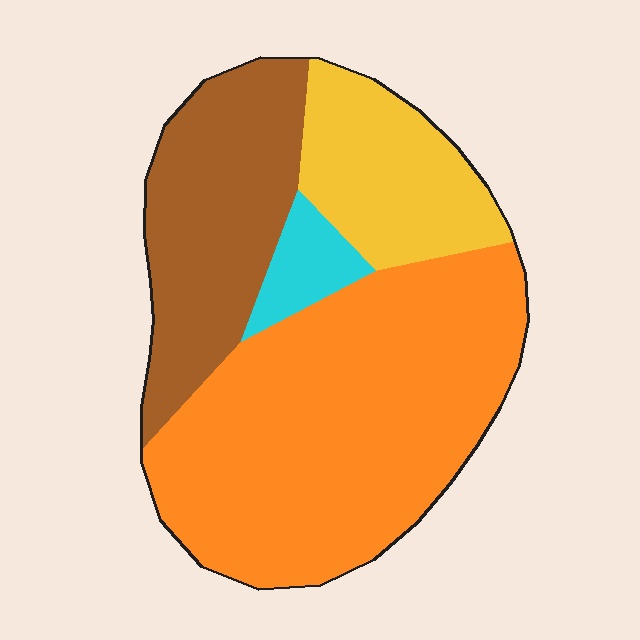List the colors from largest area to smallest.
From largest to smallest: orange, brown, yellow, cyan.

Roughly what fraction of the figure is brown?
Brown takes up less than a quarter of the figure.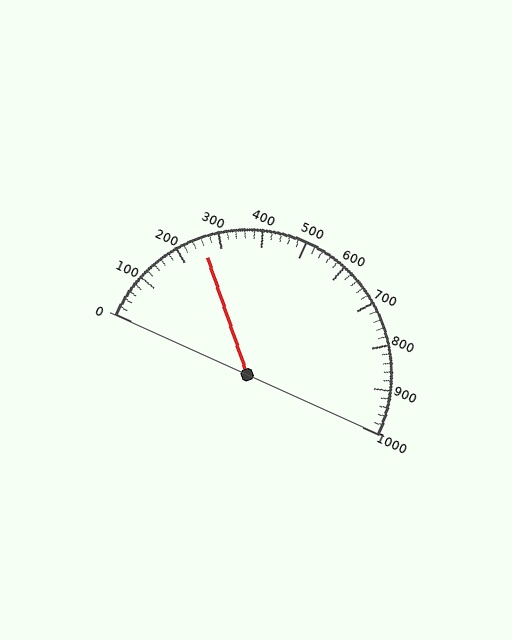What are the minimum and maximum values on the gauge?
The gauge ranges from 0 to 1000.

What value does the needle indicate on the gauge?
The needle indicates approximately 260.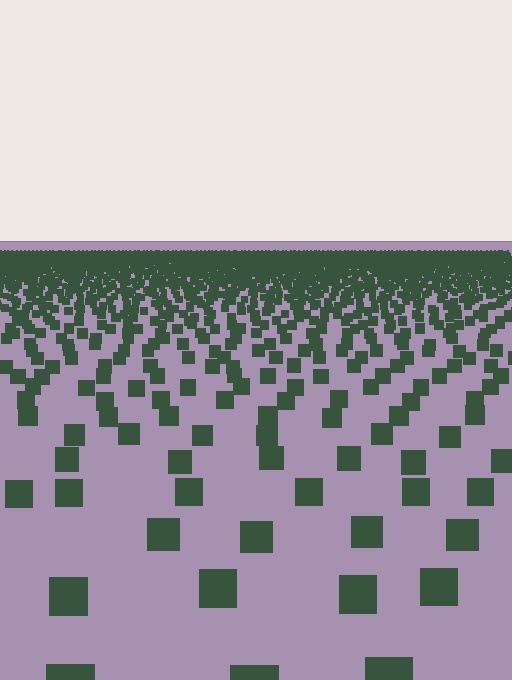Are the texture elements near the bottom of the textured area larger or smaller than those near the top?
Larger. Near the bottom, elements are closer to the viewer and appear at a bigger on-screen size.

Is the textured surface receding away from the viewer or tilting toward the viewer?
The surface is receding away from the viewer. Texture elements get smaller and denser toward the top.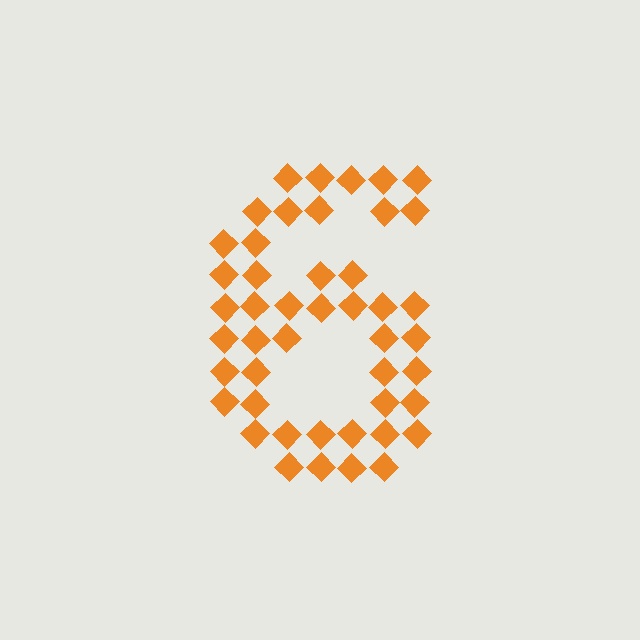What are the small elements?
The small elements are diamonds.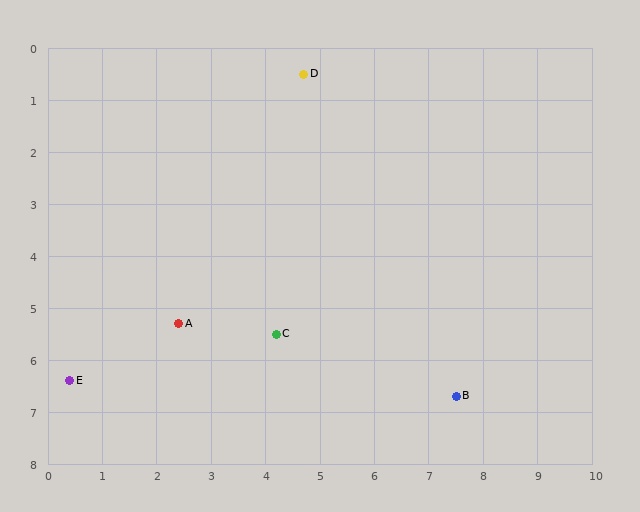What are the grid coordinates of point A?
Point A is at approximately (2.4, 5.3).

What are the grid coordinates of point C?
Point C is at approximately (4.2, 5.5).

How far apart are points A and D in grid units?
Points A and D are about 5.3 grid units apart.